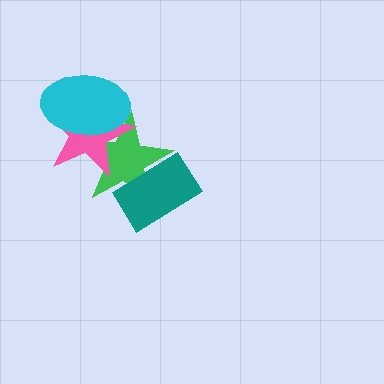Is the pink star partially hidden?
Yes, it is partially covered by another shape.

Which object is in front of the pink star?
The cyan ellipse is in front of the pink star.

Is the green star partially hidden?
Yes, it is partially covered by another shape.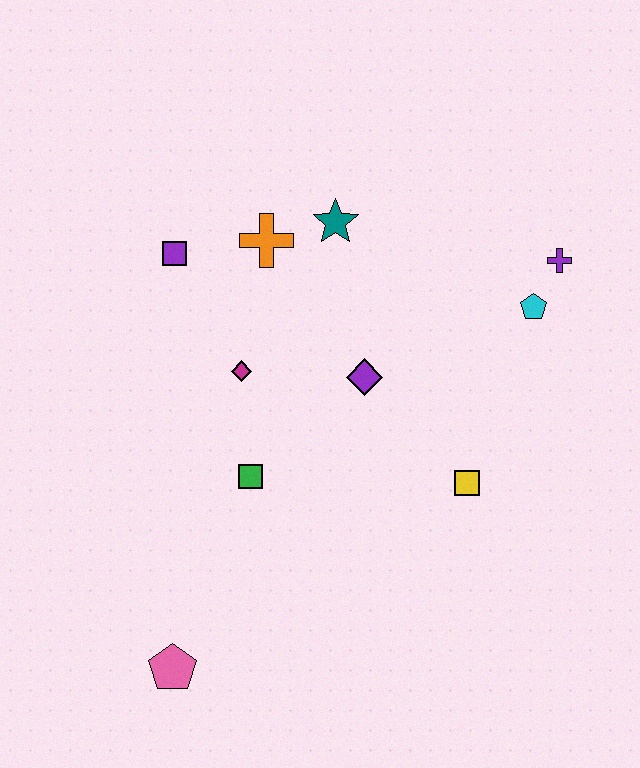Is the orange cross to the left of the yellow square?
Yes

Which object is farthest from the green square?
The purple cross is farthest from the green square.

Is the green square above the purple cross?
No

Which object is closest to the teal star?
The orange cross is closest to the teal star.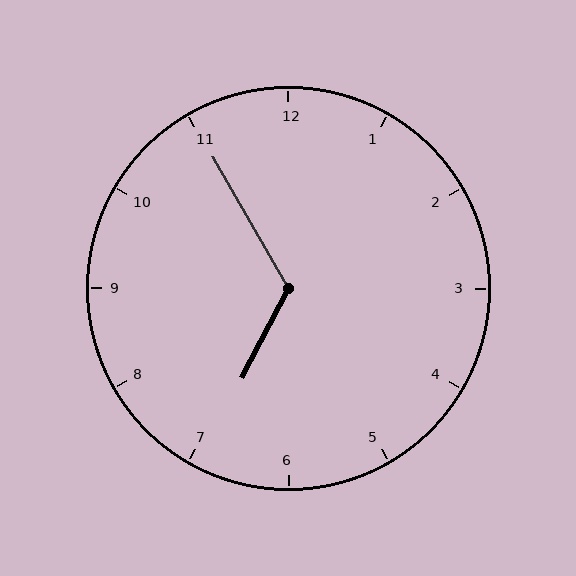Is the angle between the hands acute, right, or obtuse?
It is obtuse.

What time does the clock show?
6:55.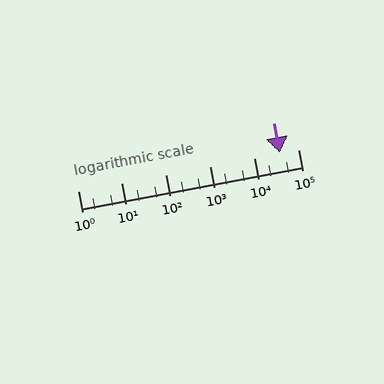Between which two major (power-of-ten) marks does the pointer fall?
The pointer is between 10000 and 100000.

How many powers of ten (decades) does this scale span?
The scale spans 5 decades, from 1 to 100000.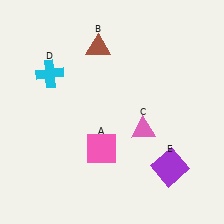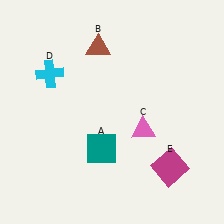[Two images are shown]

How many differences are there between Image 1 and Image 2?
There are 2 differences between the two images.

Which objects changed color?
A changed from pink to teal. E changed from purple to magenta.